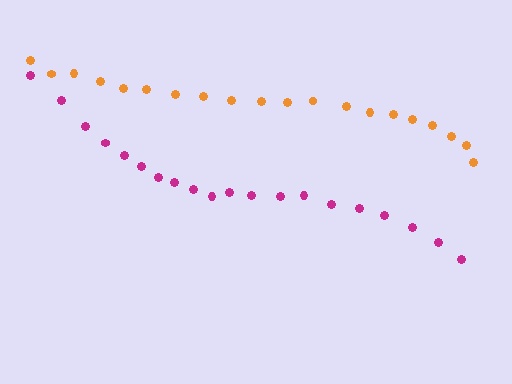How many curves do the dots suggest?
There are 2 distinct paths.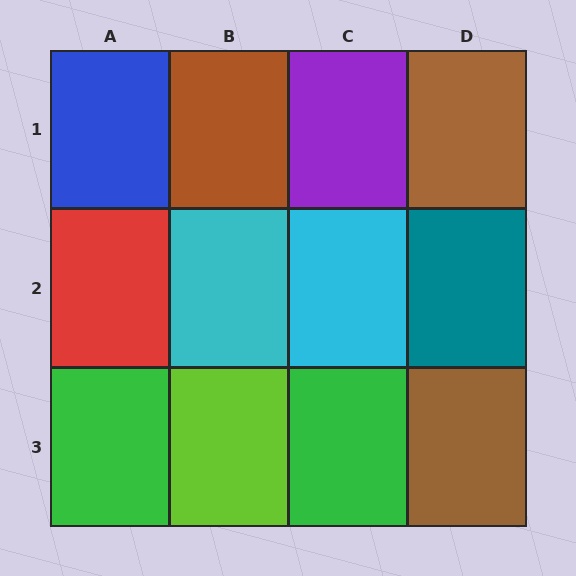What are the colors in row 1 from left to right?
Blue, brown, purple, brown.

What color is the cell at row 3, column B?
Lime.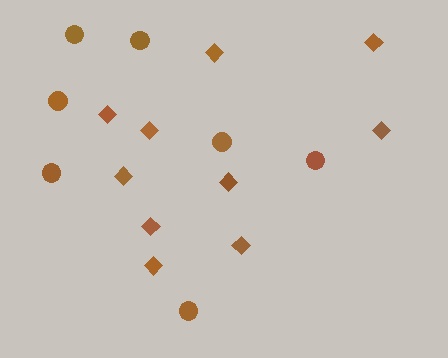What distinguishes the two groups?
There are 2 groups: one group of circles (7) and one group of diamonds (10).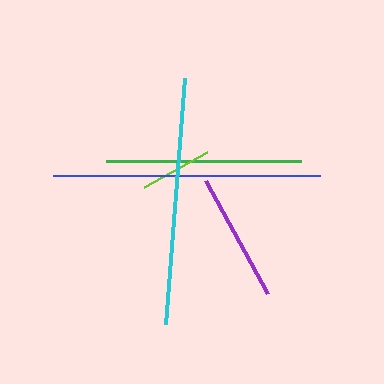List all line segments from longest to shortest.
From longest to shortest: blue, cyan, green, purple, lime.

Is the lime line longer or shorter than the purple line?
The purple line is longer than the lime line.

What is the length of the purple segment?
The purple segment is approximately 129 pixels long.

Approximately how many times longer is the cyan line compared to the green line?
The cyan line is approximately 1.3 times the length of the green line.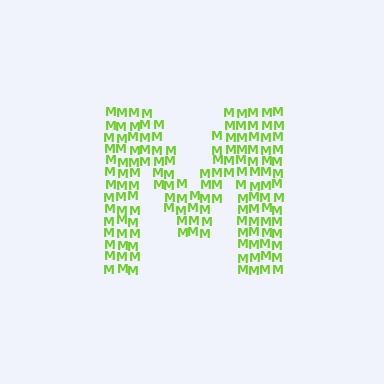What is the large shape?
The large shape is the letter M.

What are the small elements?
The small elements are letter M's.